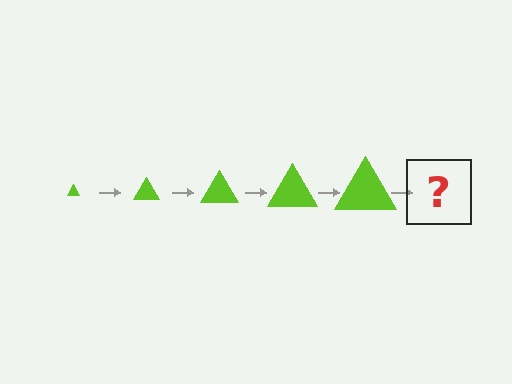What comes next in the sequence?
The next element should be a lime triangle, larger than the previous one.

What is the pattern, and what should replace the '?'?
The pattern is that the triangle gets progressively larger each step. The '?' should be a lime triangle, larger than the previous one.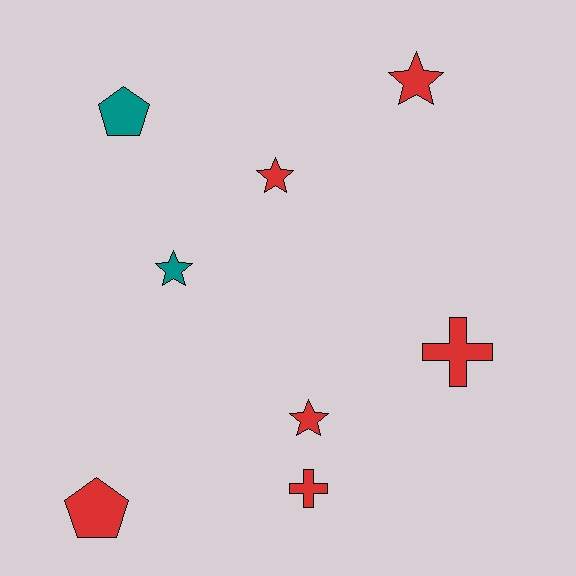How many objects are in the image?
There are 8 objects.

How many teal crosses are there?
There are no teal crosses.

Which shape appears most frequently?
Star, with 4 objects.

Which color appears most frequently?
Red, with 6 objects.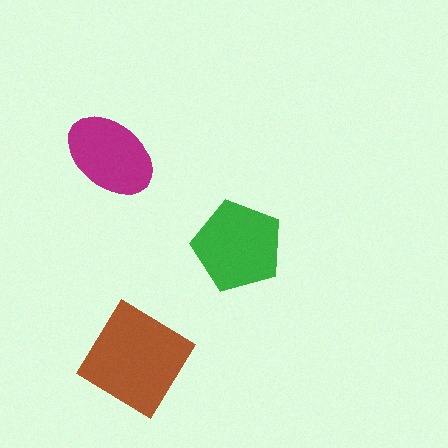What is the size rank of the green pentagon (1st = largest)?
2nd.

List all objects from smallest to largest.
The magenta ellipse, the green pentagon, the brown diamond.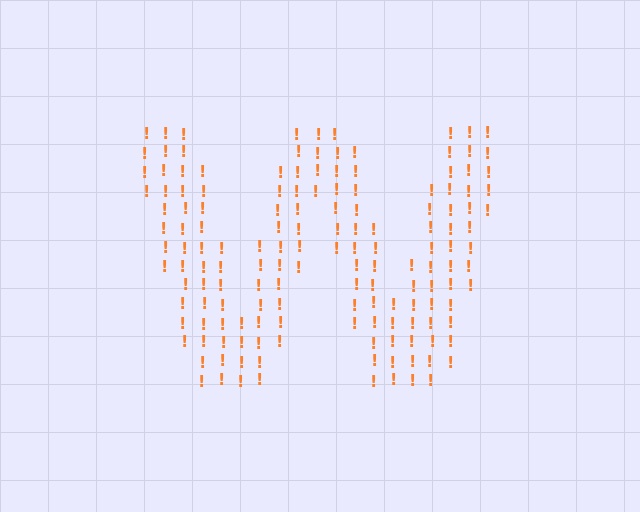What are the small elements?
The small elements are exclamation marks.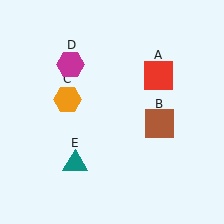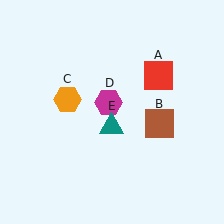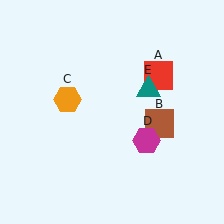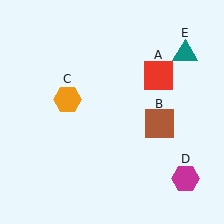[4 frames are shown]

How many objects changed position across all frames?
2 objects changed position: magenta hexagon (object D), teal triangle (object E).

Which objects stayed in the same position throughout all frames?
Red square (object A) and brown square (object B) and orange hexagon (object C) remained stationary.